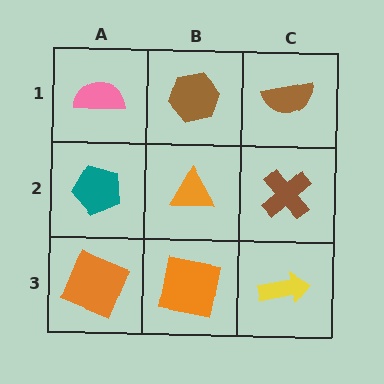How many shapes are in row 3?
3 shapes.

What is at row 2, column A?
A teal pentagon.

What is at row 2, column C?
A brown cross.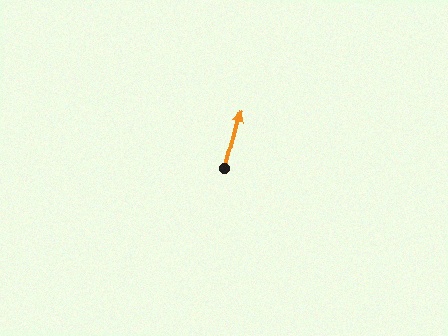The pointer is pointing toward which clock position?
Roughly 1 o'clock.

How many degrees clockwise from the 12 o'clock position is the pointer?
Approximately 15 degrees.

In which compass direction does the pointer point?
North.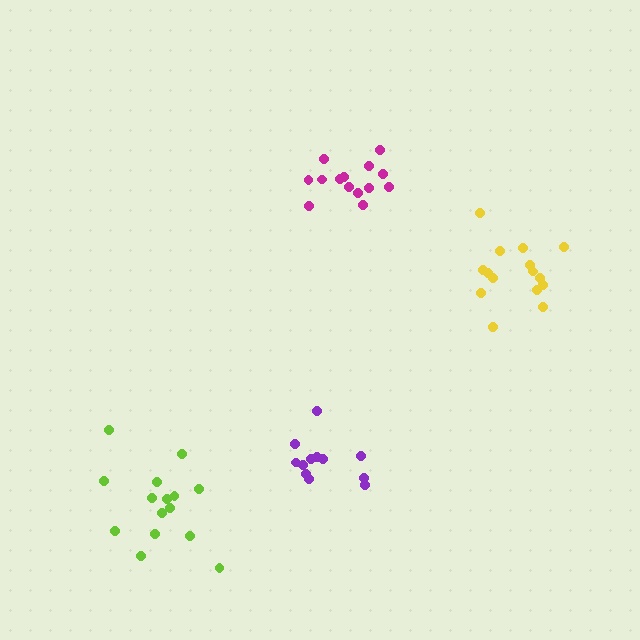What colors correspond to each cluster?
The clusters are colored: magenta, lime, yellow, purple.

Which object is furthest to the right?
The yellow cluster is rightmost.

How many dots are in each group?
Group 1: 14 dots, Group 2: 15 dots, Group 3: 15 dots, Group 4: 12 dots (56 total).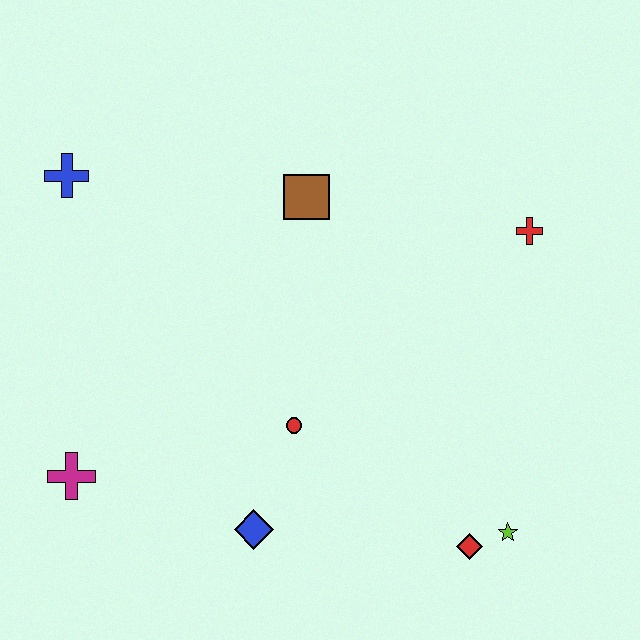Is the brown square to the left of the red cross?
Yes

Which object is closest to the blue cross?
The brown square is closest to the blue cross.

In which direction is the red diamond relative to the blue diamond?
The red diamond is to the right of the blue diamond.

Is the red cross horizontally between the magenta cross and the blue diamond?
No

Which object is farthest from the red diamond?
The blue cross is farthest from the red diamond.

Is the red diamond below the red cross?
Yes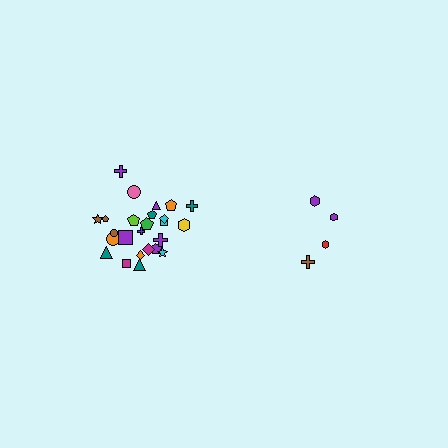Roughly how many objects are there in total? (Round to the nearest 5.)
Roughly 30 objects in total.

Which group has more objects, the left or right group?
The left group.